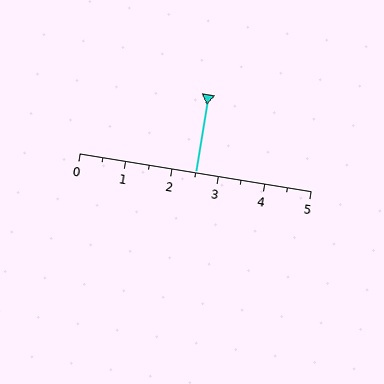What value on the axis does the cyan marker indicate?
The marker indicates approximately 2.5.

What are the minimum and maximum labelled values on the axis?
The axis runs from 0 to 5.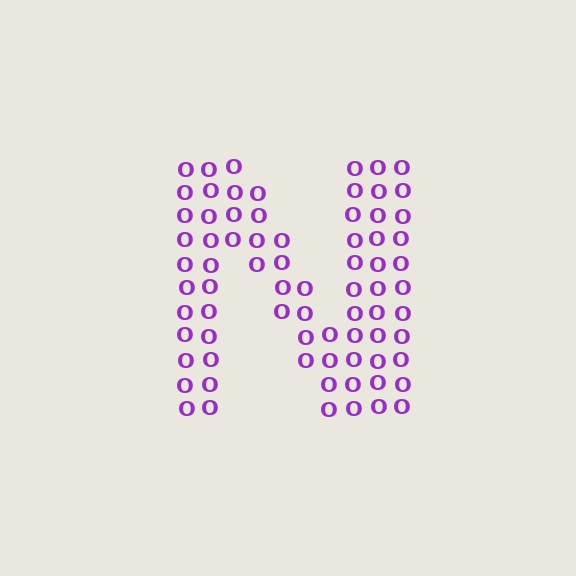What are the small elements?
The small elements are letter O's.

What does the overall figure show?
The overall figure shows the letter N.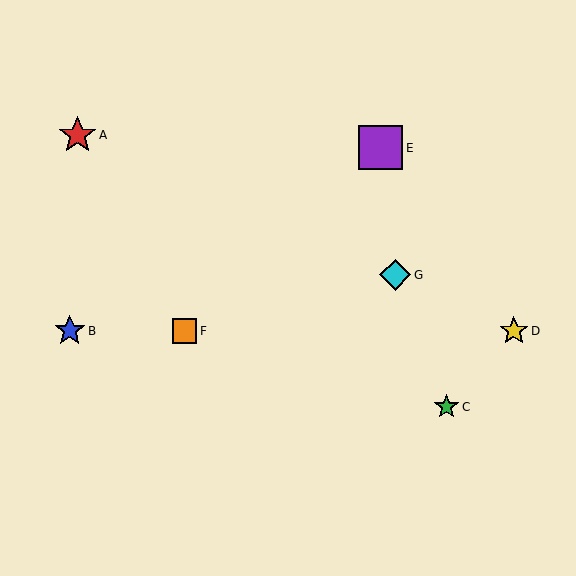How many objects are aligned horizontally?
3 objects (B, D, F) are aligned horizontally.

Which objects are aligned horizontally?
Objects B, D, F are aligned horizontally.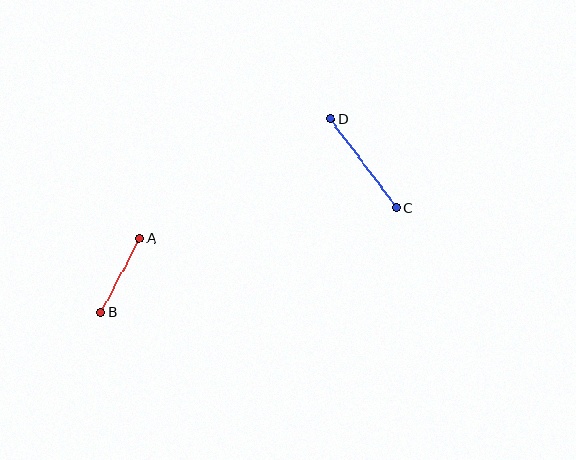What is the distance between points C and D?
The distance is approximately 111 pixels.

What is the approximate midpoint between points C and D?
The midpoint is at approximately (363, 163) pixels.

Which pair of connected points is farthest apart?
Points C and D are farthest apart.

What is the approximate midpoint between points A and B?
The midpoint is at approximately (120, 275) pixels.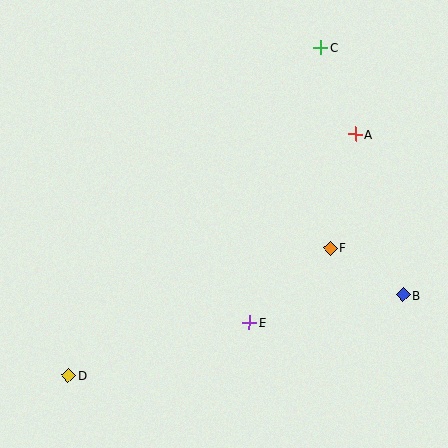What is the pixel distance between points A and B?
The distance between A and B is 168 pixels.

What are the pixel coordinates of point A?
Point A is at (355, 134).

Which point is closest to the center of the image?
Point E at (249, 323) is closest to the center.